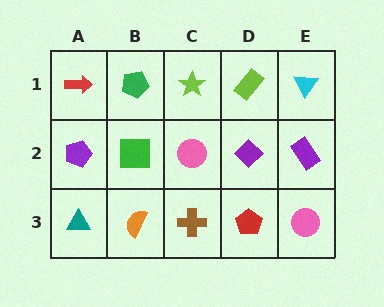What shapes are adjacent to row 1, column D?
A purple diamond (row 2, column D), a lime star (row 1, column C), a cyan triangle (row 1, column E).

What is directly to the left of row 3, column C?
An orange semicircle.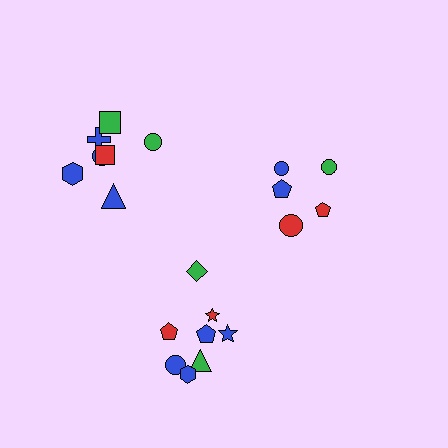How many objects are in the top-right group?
There are 5 objects.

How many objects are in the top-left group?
There are 7 objects.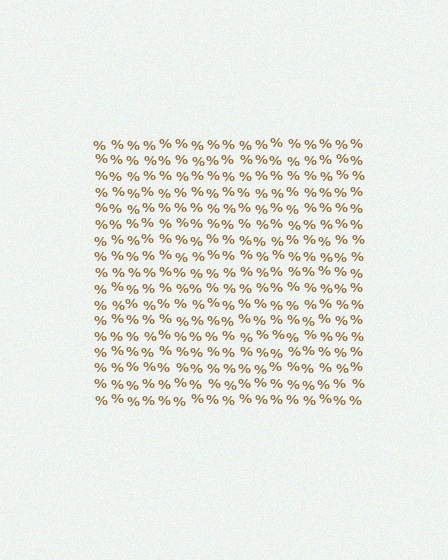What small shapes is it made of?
It is made of small percent signs.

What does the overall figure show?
The overall figure shows a square.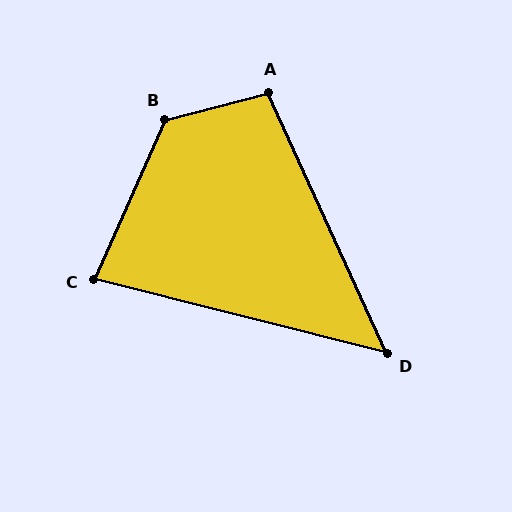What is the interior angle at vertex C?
Approximately 80 degrees (acute).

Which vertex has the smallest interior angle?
D, at approximately 51 degrees.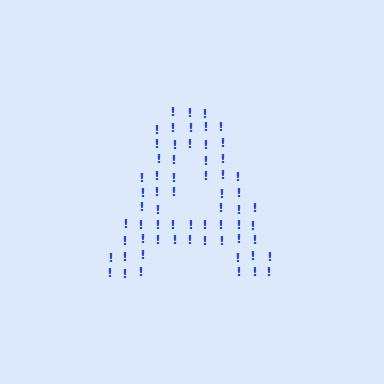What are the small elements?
The small elements are exclamation marks.